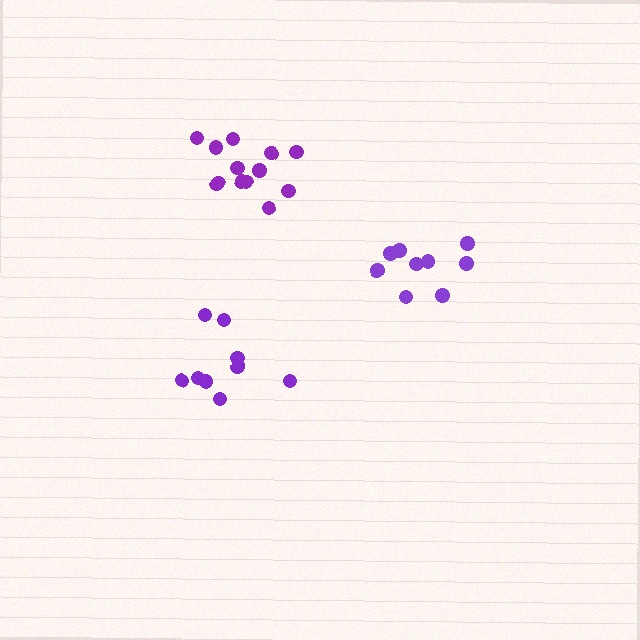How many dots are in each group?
Group 1: 9 dots, Group 2: 13 dots, Group 3: 9 dots (31 total).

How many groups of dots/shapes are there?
There are 3 groups.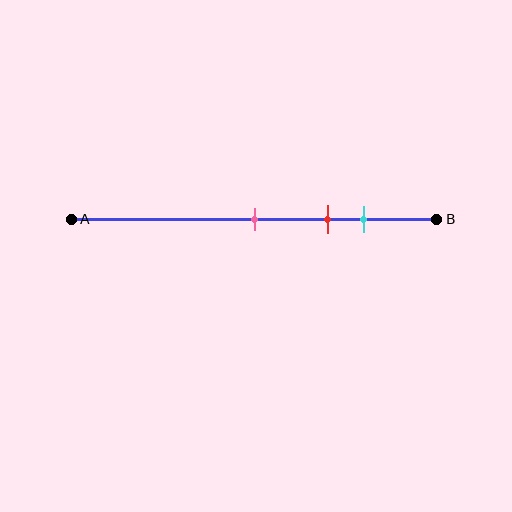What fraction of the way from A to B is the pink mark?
The pink mark is approximately 50% (0.5) of the way from A to B.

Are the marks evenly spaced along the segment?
Yes, the marks are approximately evenly spaced.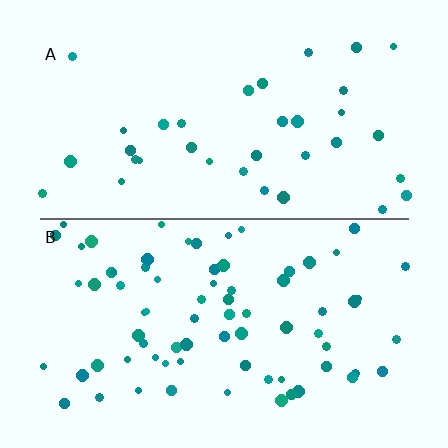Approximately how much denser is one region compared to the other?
Approximately 2.0× — region B over region A.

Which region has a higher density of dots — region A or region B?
B (the bottom).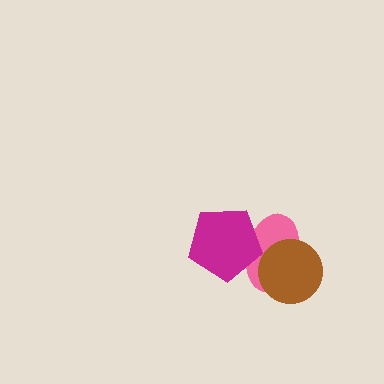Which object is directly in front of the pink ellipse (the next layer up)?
The brown circle is directly in front of the pink ellipse.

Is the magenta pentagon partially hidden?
No, no other shape covers it.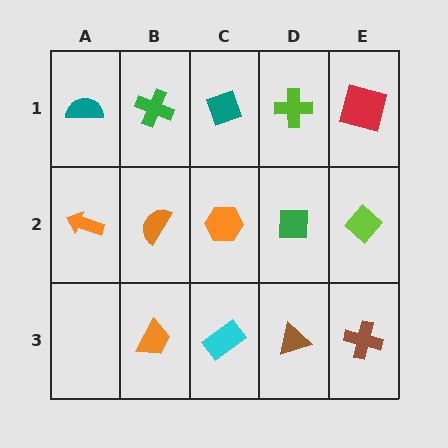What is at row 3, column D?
A brown triangle.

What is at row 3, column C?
A cyan rectangle.